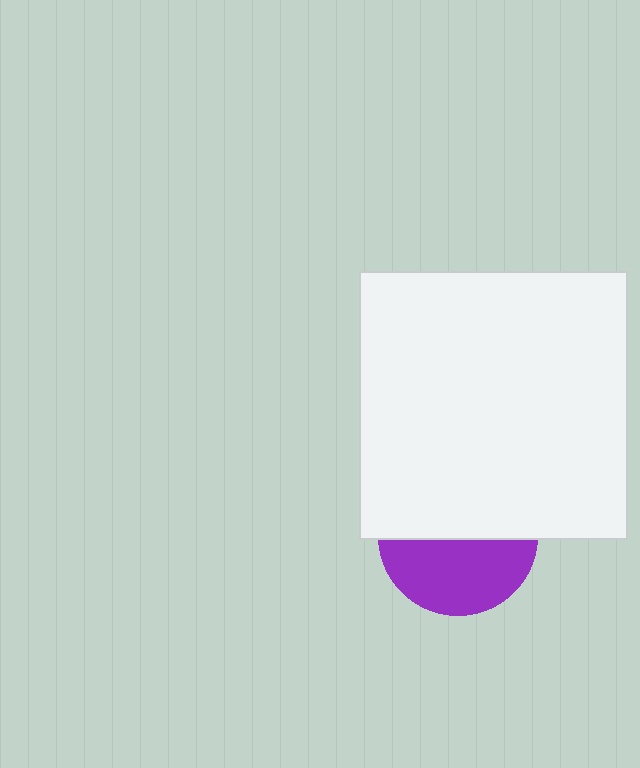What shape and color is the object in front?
The object in front is a white square.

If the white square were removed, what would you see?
You would see the complete purple circle.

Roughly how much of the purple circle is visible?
About half of it is visible (roughly 47%).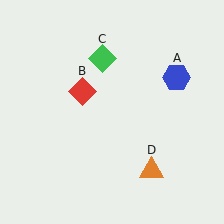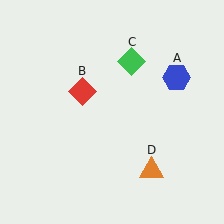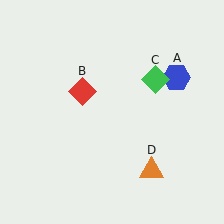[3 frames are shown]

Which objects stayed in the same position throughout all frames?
Blue hexagon (object A) and red diamond (object B) and orange triangle (object D) remained stationary.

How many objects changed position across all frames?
1 object changed position: green diamond (object C).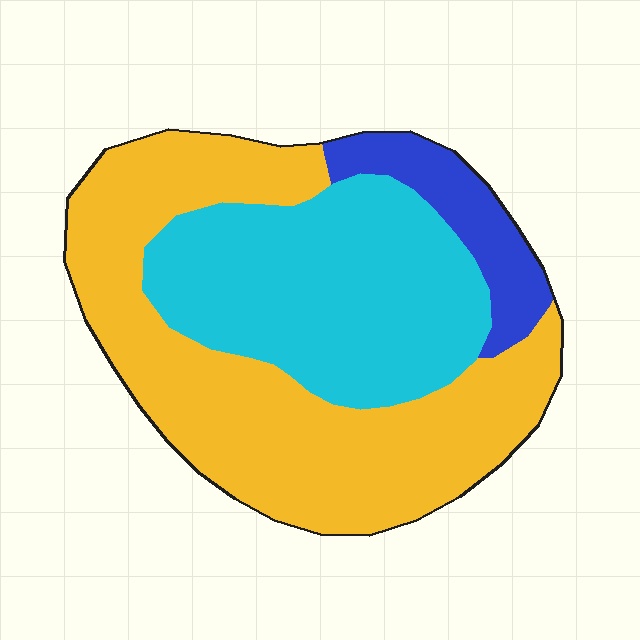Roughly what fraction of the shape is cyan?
Cyan takes up between a third and a half of the shape.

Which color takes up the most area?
Yellow, at roughly 50%.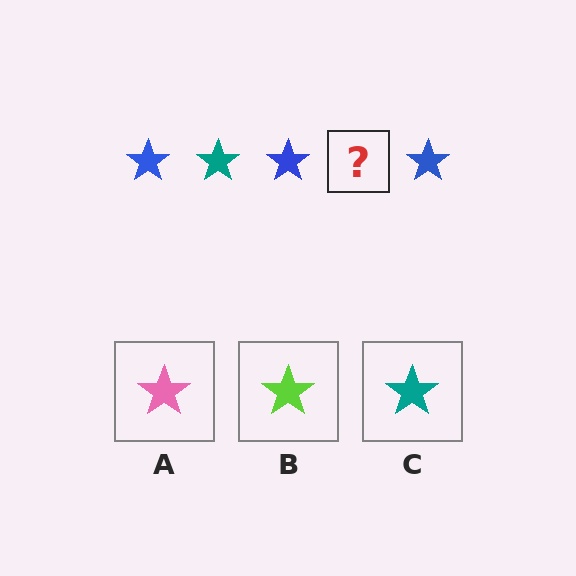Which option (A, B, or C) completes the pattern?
C.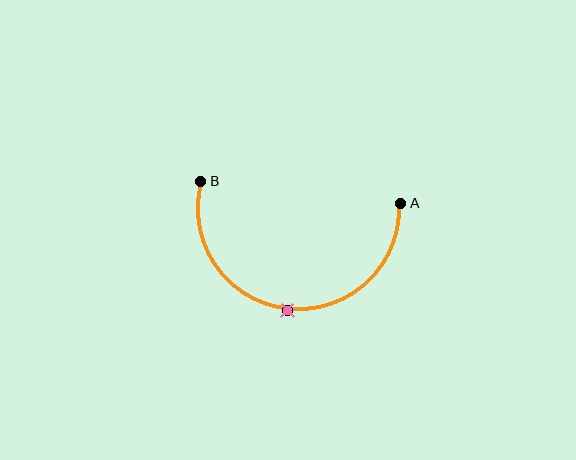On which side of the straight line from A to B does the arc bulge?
The arc bulges below the straight line connecting A and B.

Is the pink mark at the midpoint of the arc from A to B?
Yes. The pink mark lies on the arc at equal arc-length from both A and B — it is the arc midpoint.